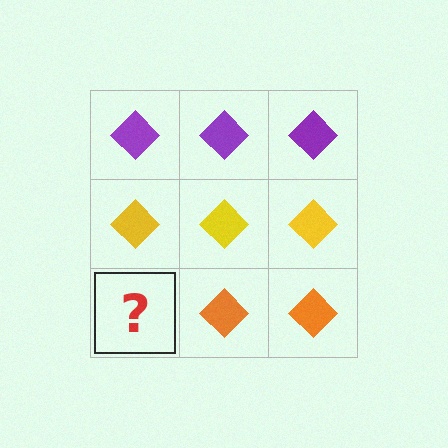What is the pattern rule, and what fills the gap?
The rule is that each row has a consistent color. The gap should be filled with an orange diamond.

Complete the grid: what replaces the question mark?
The question mark should be replaced with an orange diamond.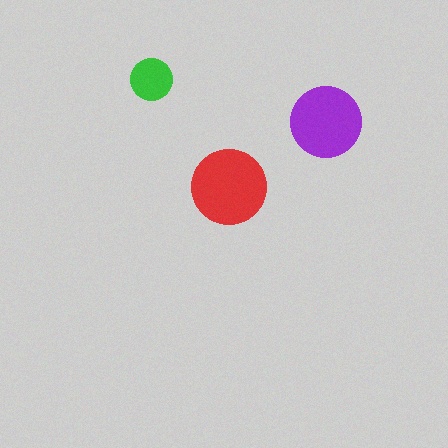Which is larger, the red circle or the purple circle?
The red one.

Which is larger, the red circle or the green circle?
The red one.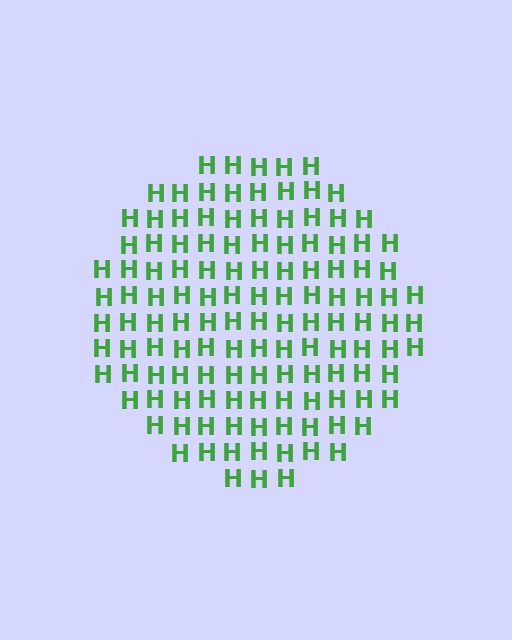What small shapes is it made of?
It is made of small letter H's.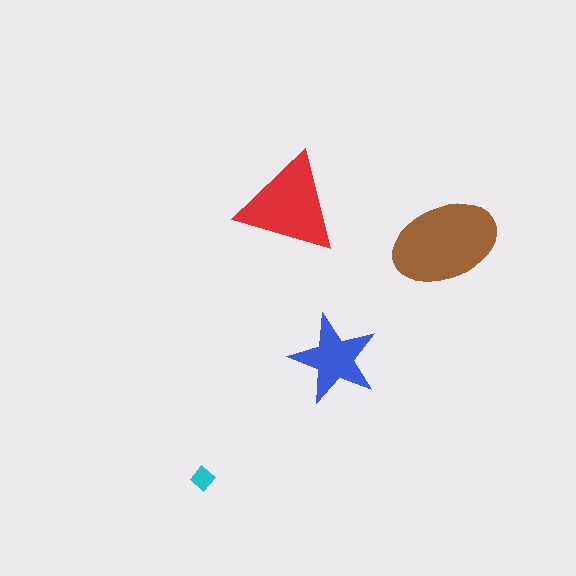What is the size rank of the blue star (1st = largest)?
3rd.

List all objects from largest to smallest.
The brown ellipse, the red triangle, the blue star, the cyan diamond.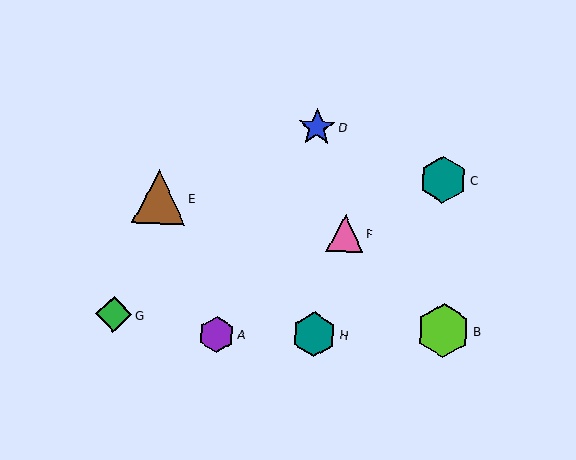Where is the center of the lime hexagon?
The center of the lime hexagon is at (443, 330).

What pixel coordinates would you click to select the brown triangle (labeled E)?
Click at (159, 197) to select the brown triangle E.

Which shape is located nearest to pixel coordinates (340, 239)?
The pink triangle (labeled F) at (345, 233) is nearest to that location.